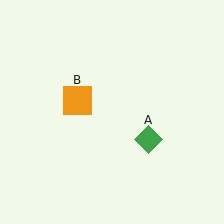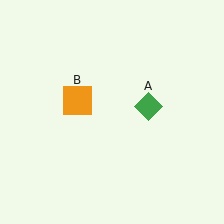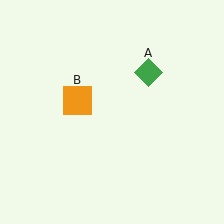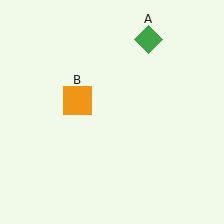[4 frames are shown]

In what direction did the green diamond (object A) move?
The green diamond (object A) moved up.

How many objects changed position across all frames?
1 object changed position: green diamond (object A).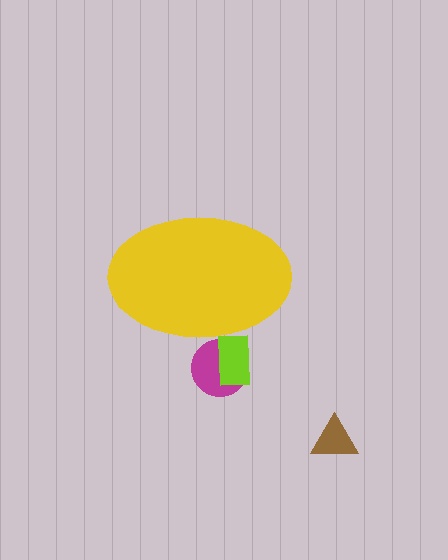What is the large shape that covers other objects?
A yellow ellipse.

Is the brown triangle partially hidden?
No, the brown triangle is fully visible.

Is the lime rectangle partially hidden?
Yes, the lime rectangle is partially hidden behind the yellow ellipse.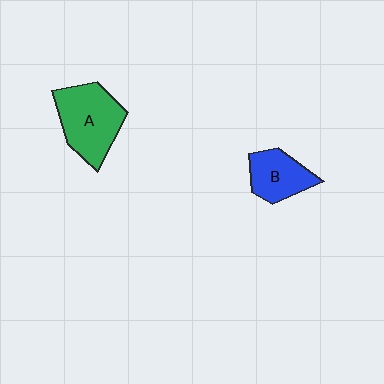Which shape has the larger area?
Shape A (green).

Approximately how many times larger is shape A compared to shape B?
Approximately 1.5 times.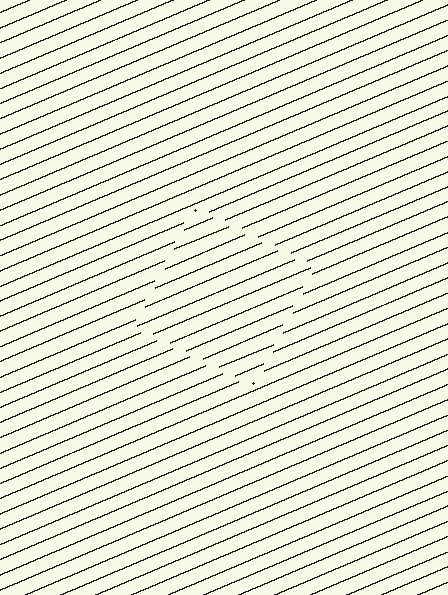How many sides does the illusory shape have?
4 sides — the line-ends trace a square.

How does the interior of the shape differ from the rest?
The interior of the shape contains the same grating, shifted by half a period — the contour is defined by the phase discontinuity where line-ends from the inner and outer gratings abut.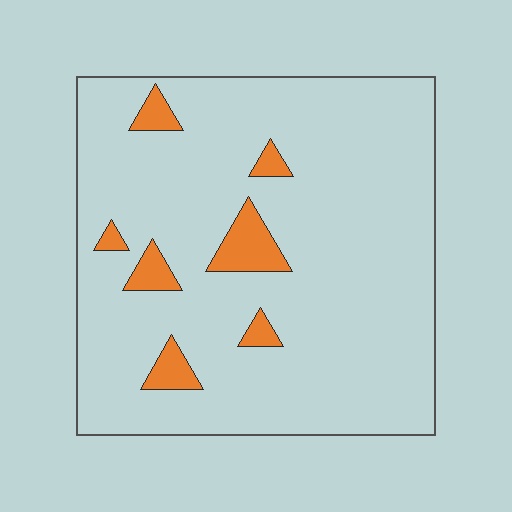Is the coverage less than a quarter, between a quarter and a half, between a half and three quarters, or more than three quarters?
Less than a quarter.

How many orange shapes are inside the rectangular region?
7.